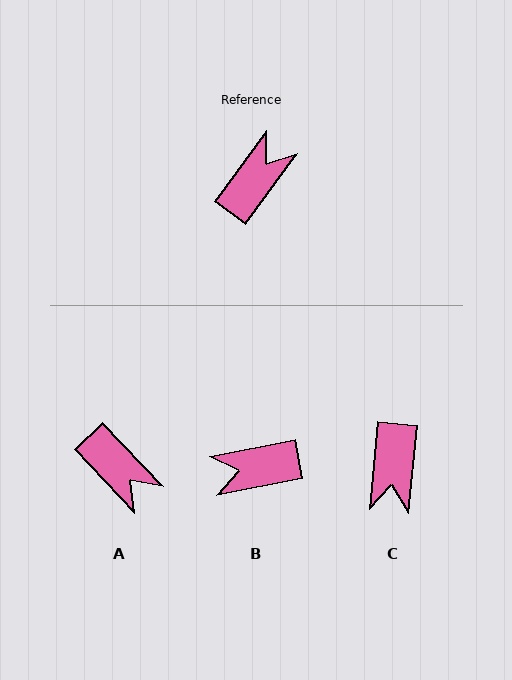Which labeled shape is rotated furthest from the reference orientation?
C, about 149 degrees away.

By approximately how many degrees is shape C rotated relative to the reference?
Approximately 149 degrees clockwise.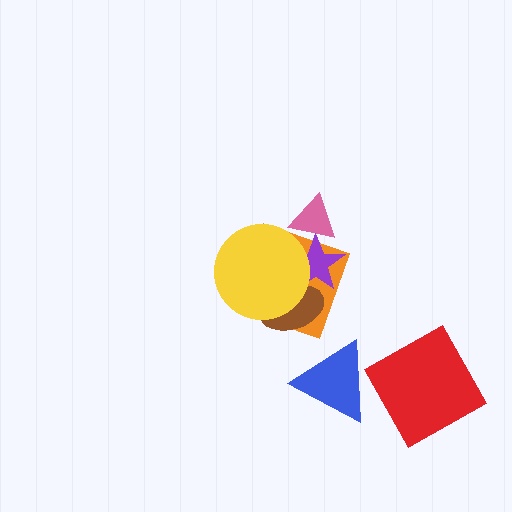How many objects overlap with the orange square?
3 objects overlap with the orange square.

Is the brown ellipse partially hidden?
Yes, it is partially covered by another shape.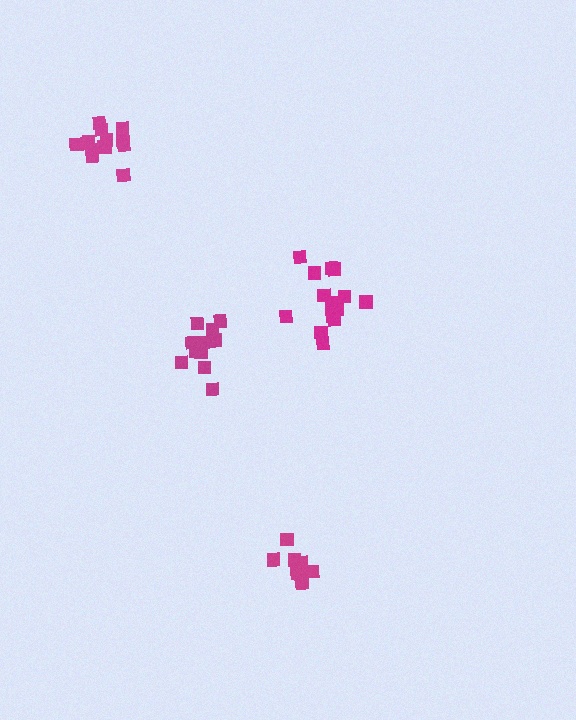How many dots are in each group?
Group 1: 14 dots, Group 2: 13 dots, Group 3: 11 dots, Group 4: 10 dots (48 total).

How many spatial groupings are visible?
There are 4 spatial groupings.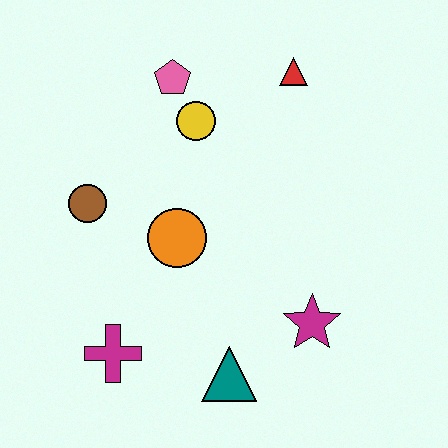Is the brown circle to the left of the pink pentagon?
Yes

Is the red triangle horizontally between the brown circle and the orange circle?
No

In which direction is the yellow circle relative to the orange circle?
The yellow circle is above the orange circle.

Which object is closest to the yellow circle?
The pink pentagon is closest to the yellow circle.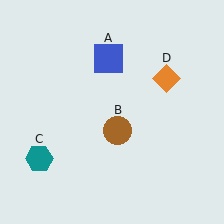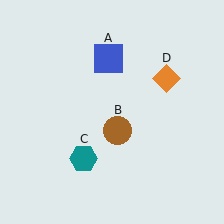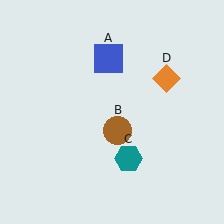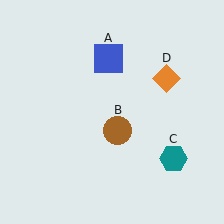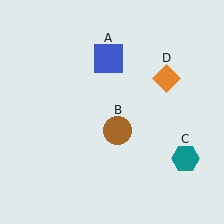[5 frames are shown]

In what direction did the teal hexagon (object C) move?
The teal hexagon (object C) moved right.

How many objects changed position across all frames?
1 object changed position: teal hexagon (object C).